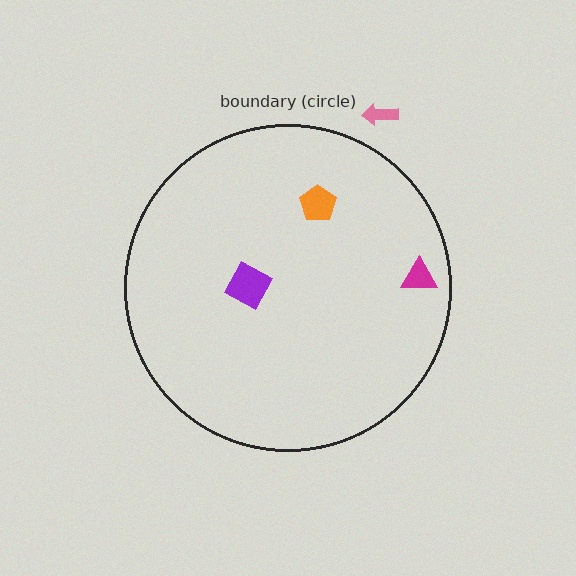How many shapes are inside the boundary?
3 inside, 1 outside.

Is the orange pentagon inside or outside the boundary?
Inside.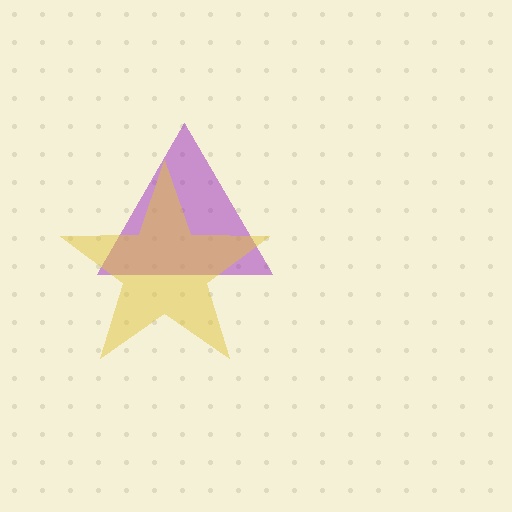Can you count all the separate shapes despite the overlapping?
Yes, there are 2 separate shapes.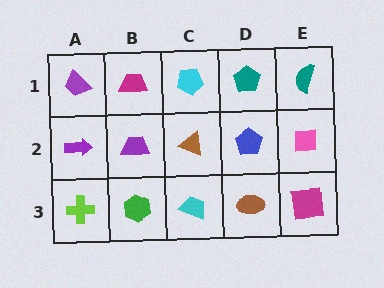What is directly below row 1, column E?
A pink square.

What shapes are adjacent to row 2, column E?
A teal semicircle (row 1, column E), a magenta square (row 3, column E), a blue pentagon (row 2, column D).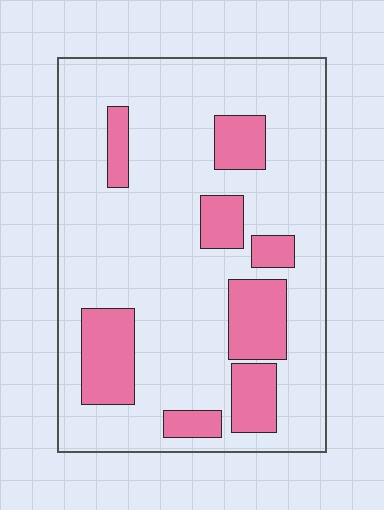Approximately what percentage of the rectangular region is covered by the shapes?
Approximately 20%.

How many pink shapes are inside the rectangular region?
8.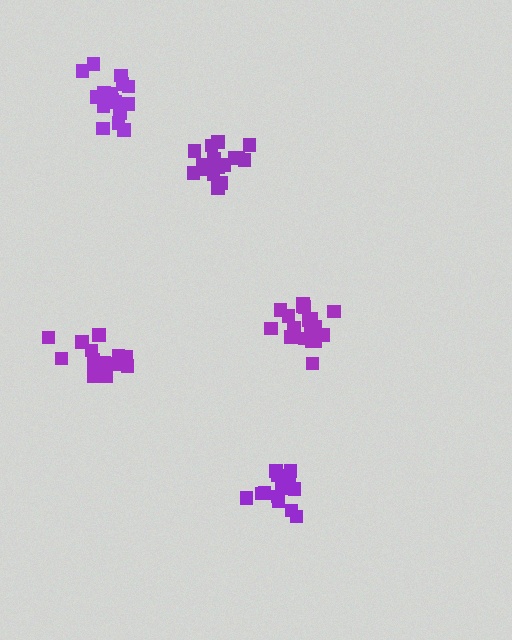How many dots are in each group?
Group 1: 18 dots, Group 2: 15 dots, Group 3: 19 dots, Group 4: 15 dots, Group 5: 18 dots (85 total).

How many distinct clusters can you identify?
There are 5 distinct clusters.